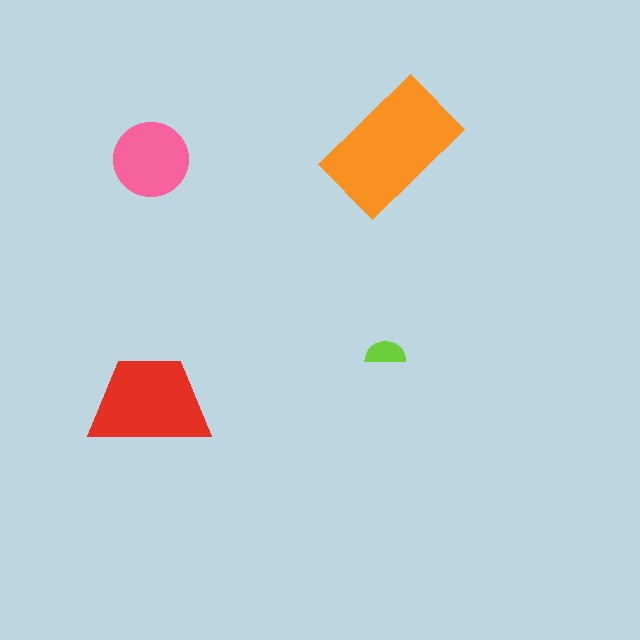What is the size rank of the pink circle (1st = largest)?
3rd.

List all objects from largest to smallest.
The orange rectangle, the red trapezoid, the pink circle, the lime semicircle.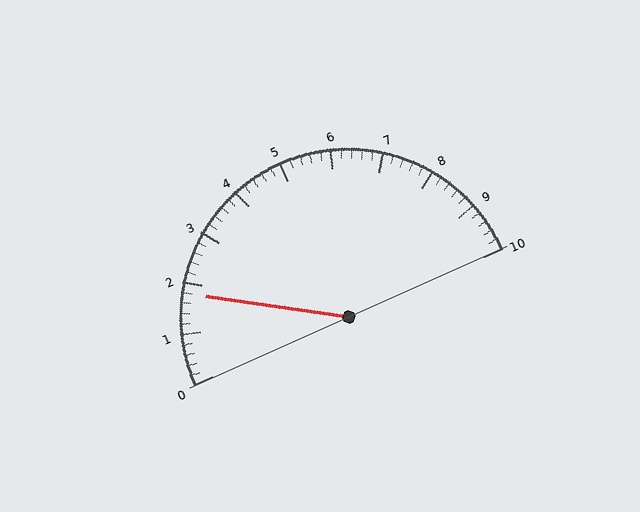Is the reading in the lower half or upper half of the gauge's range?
The reading is in the lower half of the range (0 to 10).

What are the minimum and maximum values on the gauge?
The gauge ranges from 0 to 10.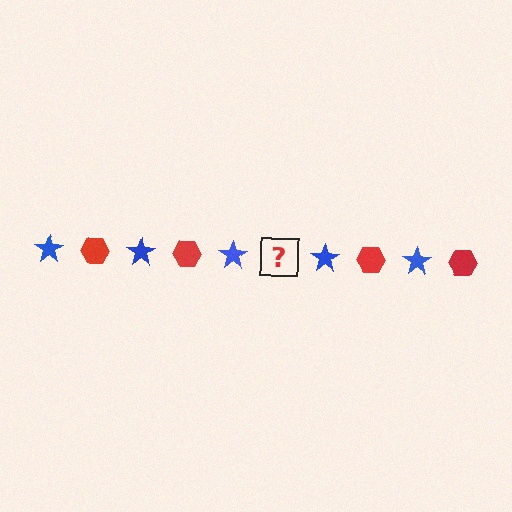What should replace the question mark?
The question mark should be replaced with a red hexagon.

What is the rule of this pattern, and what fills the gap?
The rule is that the pattern alternates between blue star and red hexagon. The gap should be filled with a red hexagon.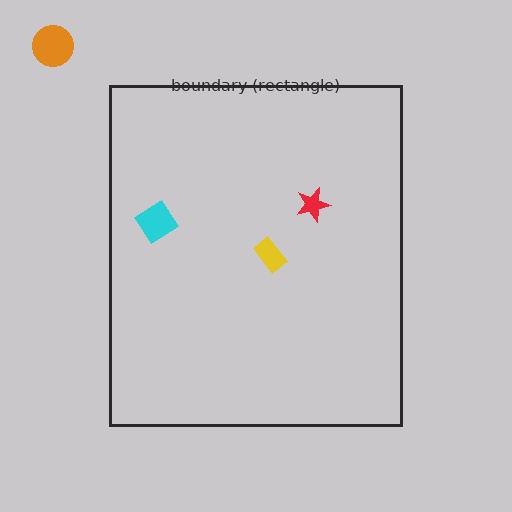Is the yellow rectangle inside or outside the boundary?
Inside.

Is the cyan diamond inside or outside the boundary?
Inside.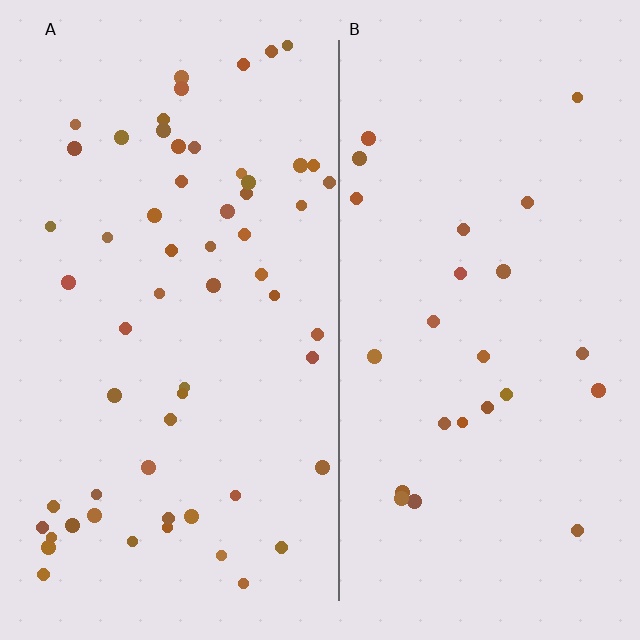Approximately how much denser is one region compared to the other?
Approximately 2.4× — region A over region B.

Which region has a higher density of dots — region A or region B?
A (the left).